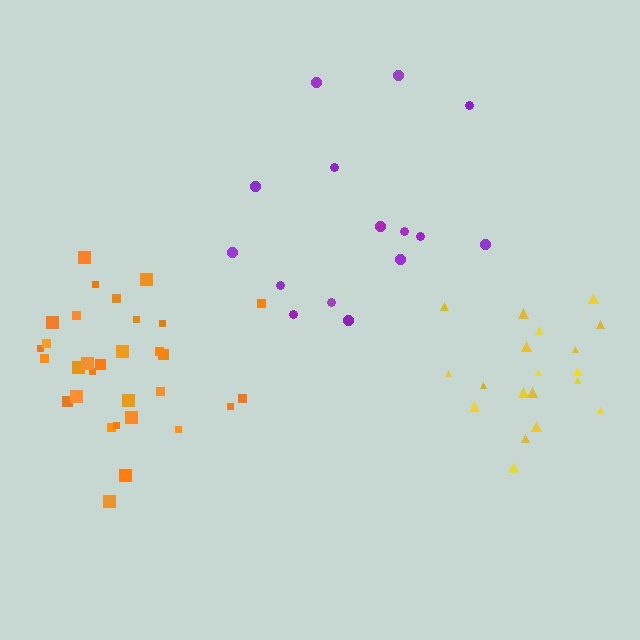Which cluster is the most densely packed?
Orange.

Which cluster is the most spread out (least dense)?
Purple.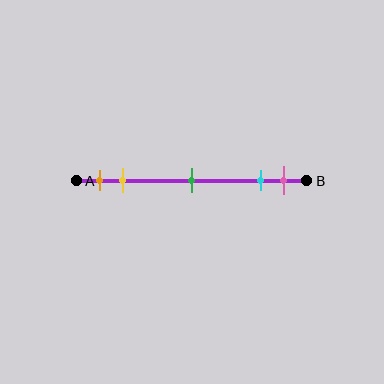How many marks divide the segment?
There are 5 marks dividing the segment.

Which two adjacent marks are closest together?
The cyan and pink marks are the closest adjacent pair.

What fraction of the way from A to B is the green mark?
The green mark is approximately 50% (0.5) of the way from A to B.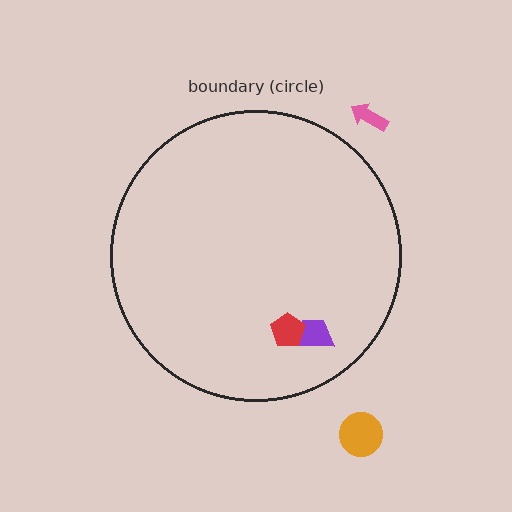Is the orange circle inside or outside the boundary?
Outside.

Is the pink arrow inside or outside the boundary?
Outside.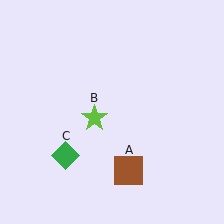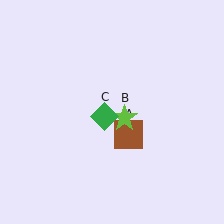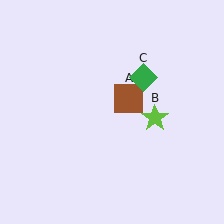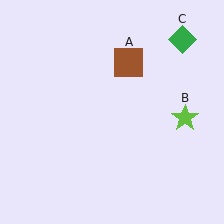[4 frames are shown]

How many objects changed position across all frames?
3 objects changed position: brown square (object A), lime star (object B), green diamond (object C).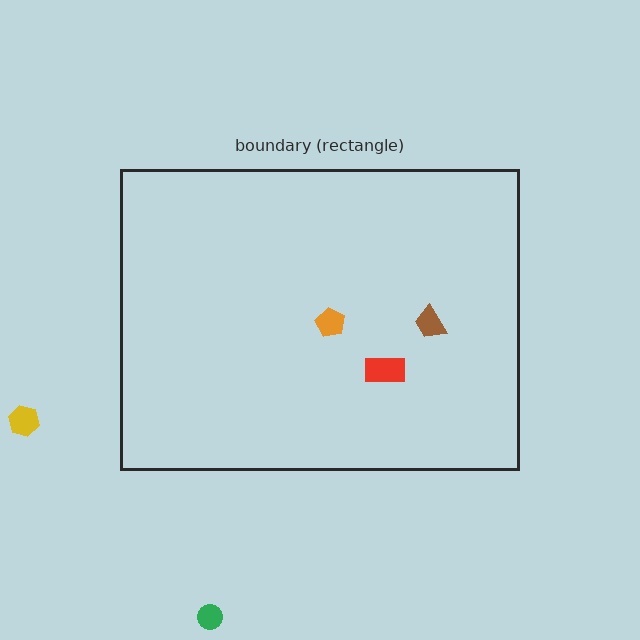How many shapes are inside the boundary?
3 inside, 2 outside.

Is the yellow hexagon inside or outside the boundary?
Outside.